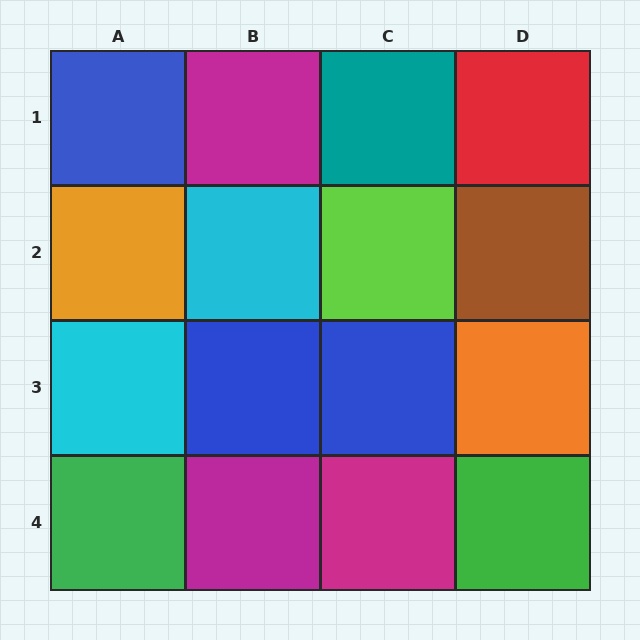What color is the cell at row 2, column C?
Lime.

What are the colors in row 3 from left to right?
Cyan, blue, blue, orange.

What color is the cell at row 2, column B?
Cyan.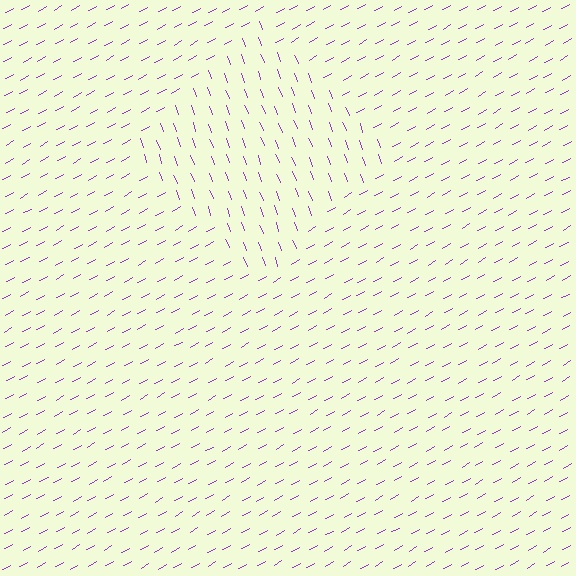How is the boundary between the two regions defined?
The boundary is defined purely by a change in line orientation (approximately 82 degrees difference). All lines are the same color and thickness.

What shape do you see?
I see a diamond.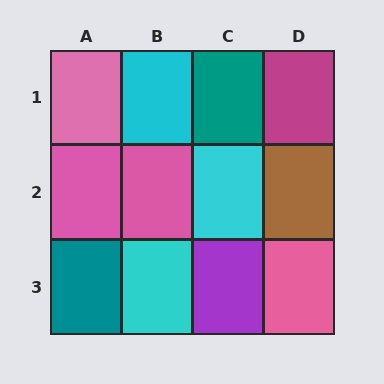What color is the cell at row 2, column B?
Pink.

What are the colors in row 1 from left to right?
Pink, cyan, teal, magenta.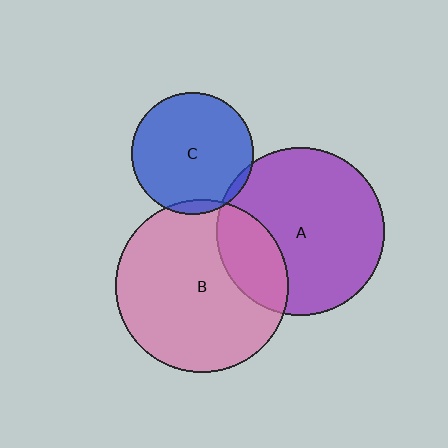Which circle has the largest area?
Circle B (pink).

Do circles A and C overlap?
Yes.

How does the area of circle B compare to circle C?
Approximately 2.0 times.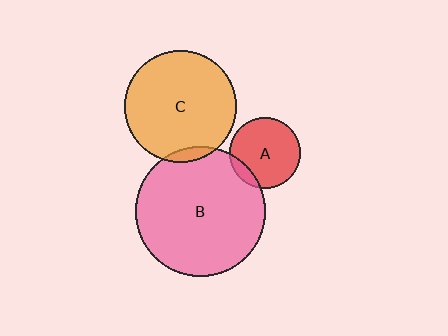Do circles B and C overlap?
Yes.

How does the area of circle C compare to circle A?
Approximately 2.6 times.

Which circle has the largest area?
Circle B (pink).